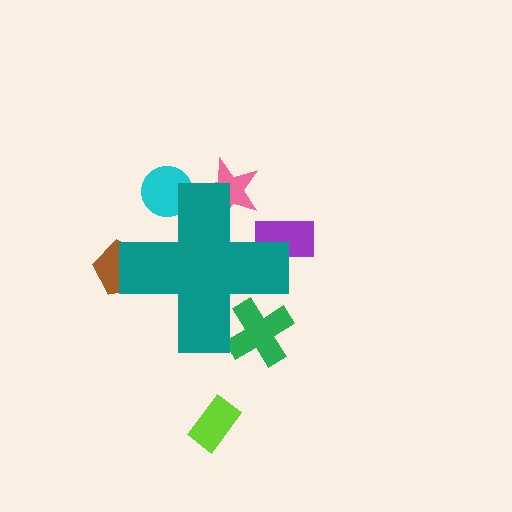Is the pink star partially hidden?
Yes, the pink star is partially hidden behind the teal cross.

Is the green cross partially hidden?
Yes, the green cross is partially hidden behind the teal cross.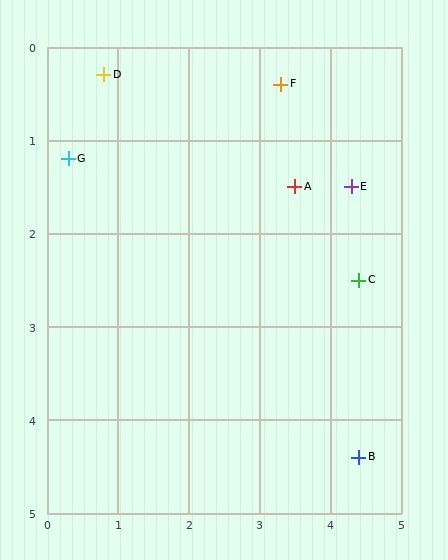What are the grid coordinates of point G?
Point G is at approximately (0.3, 1.2).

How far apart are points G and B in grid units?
Points G and B are about 5.2 grid units apart.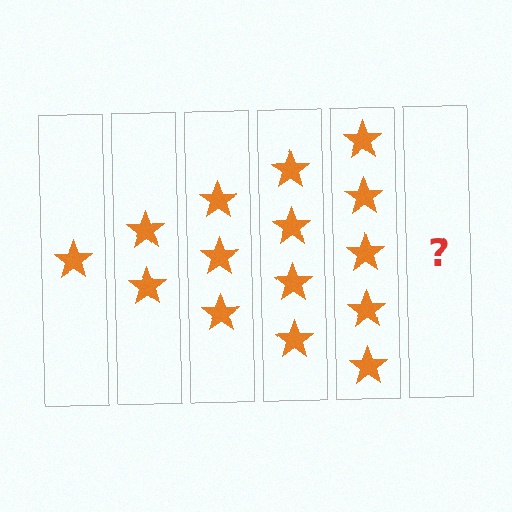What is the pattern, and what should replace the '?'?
The pattern is that each step adds one more star. The '?' should be 6 stars.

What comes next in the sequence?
The next element should be 6 stars.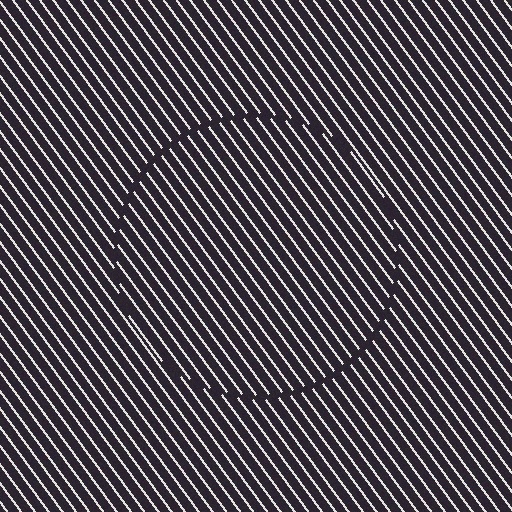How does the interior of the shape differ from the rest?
The interior of the shape contains the same grating, shifted by half a period — the contour is defined by the phase discontinuity where line-ends from the inner and outer gratings abut.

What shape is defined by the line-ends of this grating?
An illusory circle. The interior of the shape contains the same grating, shifted by half a period — the contour is defined by the phase discontinuity where line-ends from the inner and outer gratings abut.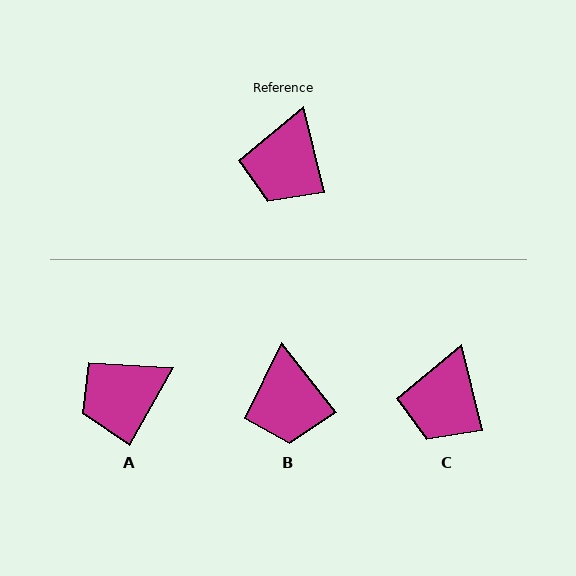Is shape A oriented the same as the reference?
No, it is off by about 43 degrees.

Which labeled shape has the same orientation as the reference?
C.